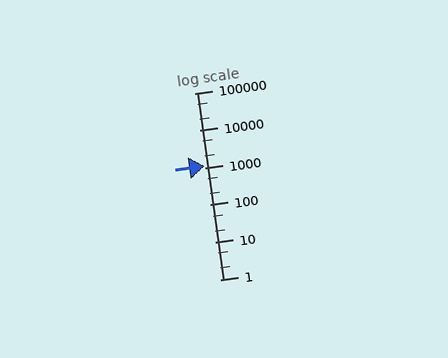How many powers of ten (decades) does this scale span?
The scale spans 5 decades, from 1 to 100000.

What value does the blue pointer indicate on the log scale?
The pointer indicates approximately 1100.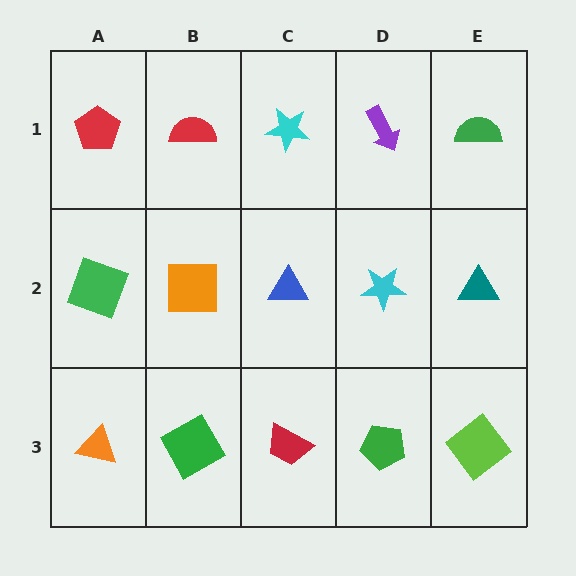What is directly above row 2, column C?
A cyan star.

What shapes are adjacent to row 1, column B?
An orange square (row 2, column B), a red pentagon (row 1, column A), a cyan star (row 1, column C).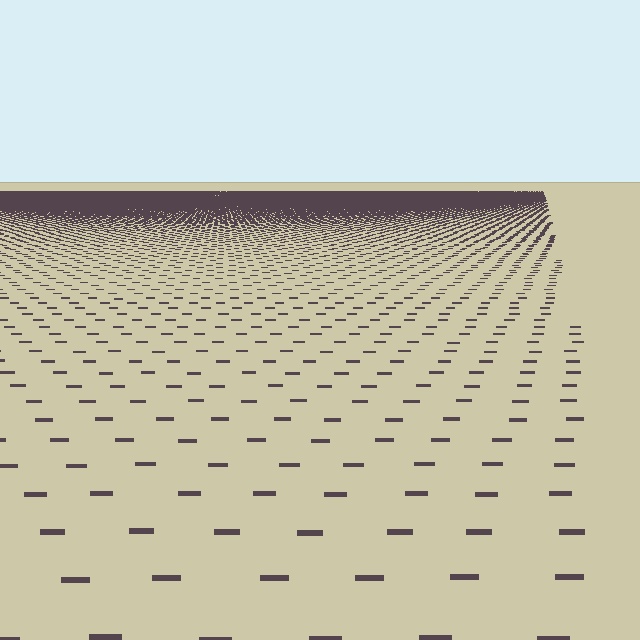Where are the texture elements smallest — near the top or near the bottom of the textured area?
Near the top.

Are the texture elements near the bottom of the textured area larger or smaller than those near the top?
Larger. Near the bottom, elements are closer to the viewer and appear at a bigger on-screen size.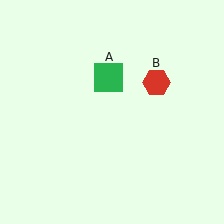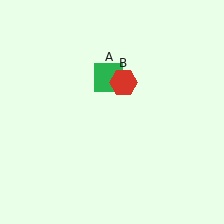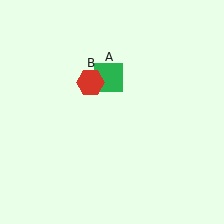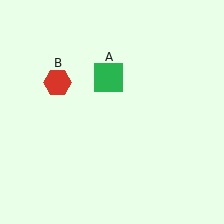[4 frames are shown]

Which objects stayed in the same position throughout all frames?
Green square (object A) remained stationary.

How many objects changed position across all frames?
1 object changed position: red hexagon (object B).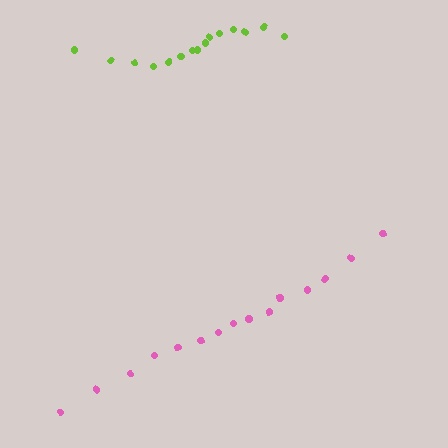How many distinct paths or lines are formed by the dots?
There are 2 distinct paths.